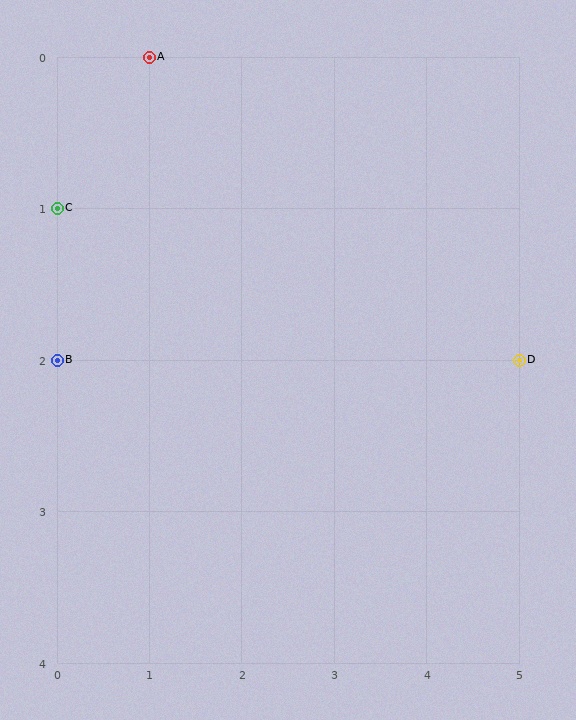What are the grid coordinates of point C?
Point C is at grid coordinates (0, 1).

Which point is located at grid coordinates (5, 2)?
Point D is at (5, 2).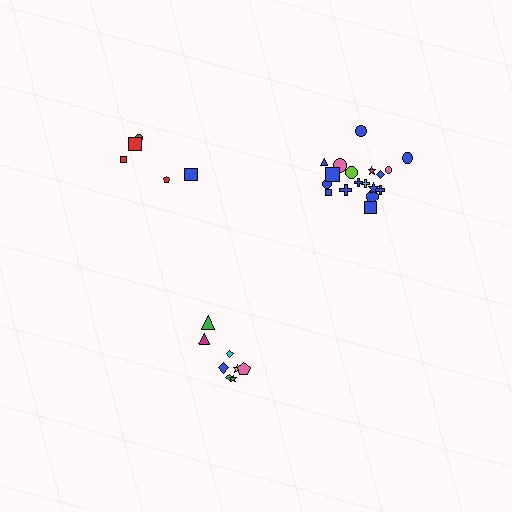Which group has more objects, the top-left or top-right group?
The top-right group.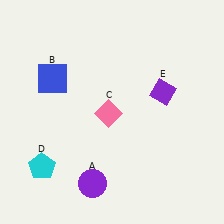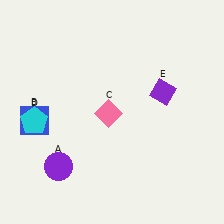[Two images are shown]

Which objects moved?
The objects that moved are: the purple circle (A), the blue square (B), the cyan pentagon (D).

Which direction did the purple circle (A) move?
The purple circle (A) moved left.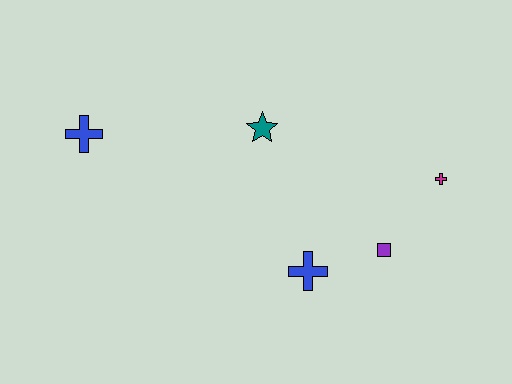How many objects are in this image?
There are 5 objects.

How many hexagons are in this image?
There are no hexagons.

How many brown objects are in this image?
There are no brown objects.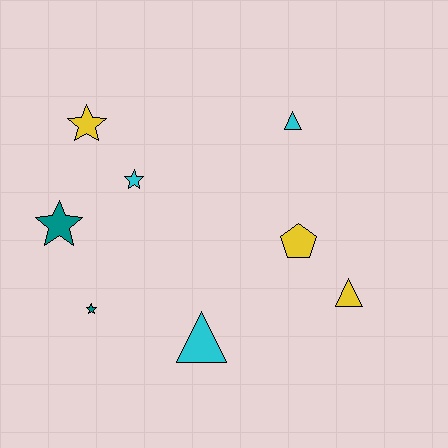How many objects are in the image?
There are 8 objects.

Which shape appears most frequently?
Star, with 4 objects.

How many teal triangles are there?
There are no teal triangles.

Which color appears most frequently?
Yellow, with 3 objects.